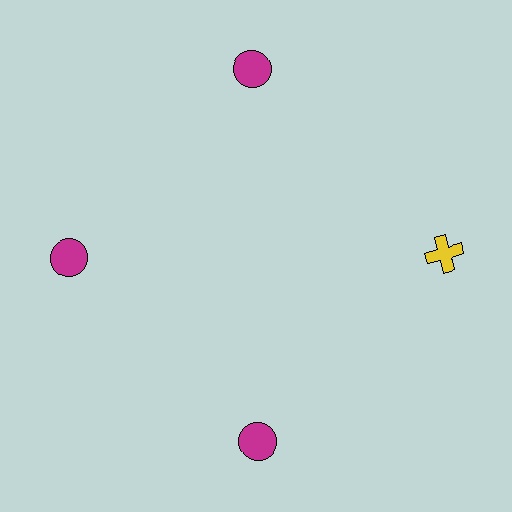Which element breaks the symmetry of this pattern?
The yellow cross at roughly the 3 o'clock position breaks the symmetry. All other shapes are magenta circles.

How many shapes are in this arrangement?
There are 4 shapes arranged in a ring pattern.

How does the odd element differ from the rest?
It differs in both color (yellow instead of magenta) and shape (cross instead of circle).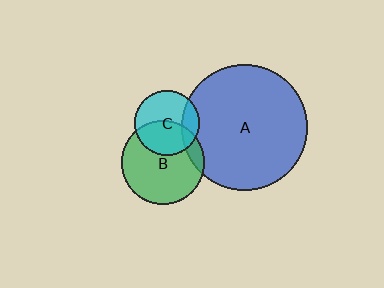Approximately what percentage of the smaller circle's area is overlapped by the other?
Approximately 10%.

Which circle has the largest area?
Circle A (blue).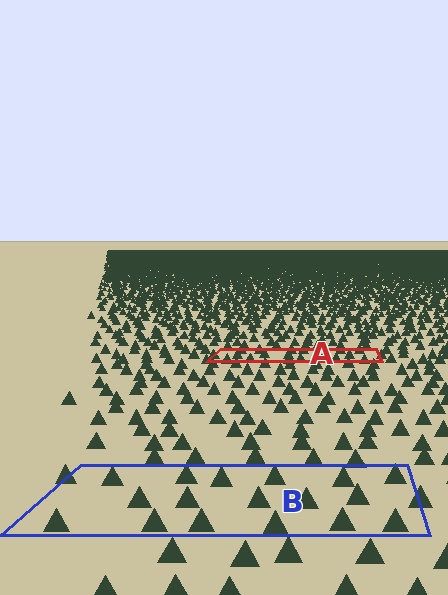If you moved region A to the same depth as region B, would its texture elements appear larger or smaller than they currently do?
They would appear larger. At a closer depth, the same texture elements are projected at a bigger on-screen size.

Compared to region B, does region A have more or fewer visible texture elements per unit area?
Region A has more texture elements per unit area — they are packed more densely because it is farther away.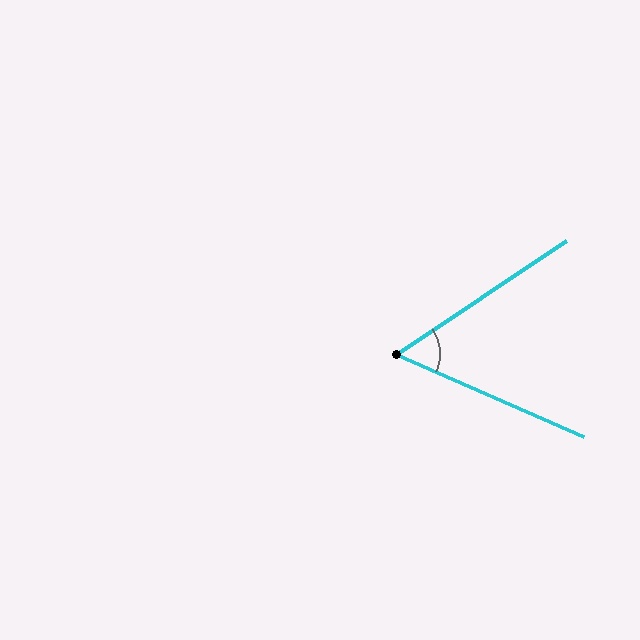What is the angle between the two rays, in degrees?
Approximately 57 degrees.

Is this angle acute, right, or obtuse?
It is acute.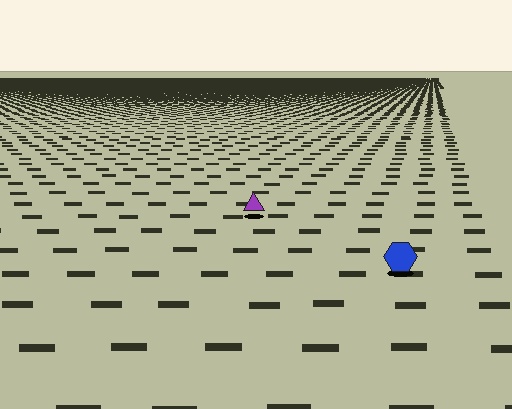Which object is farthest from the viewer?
The purple triangle is farthest from the viewer. It appears smaller and the ground texture around it is denser.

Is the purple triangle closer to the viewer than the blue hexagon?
No. The blue hexagon is closer — you can tell from the texture gradient: the ground texture is coarser near it.